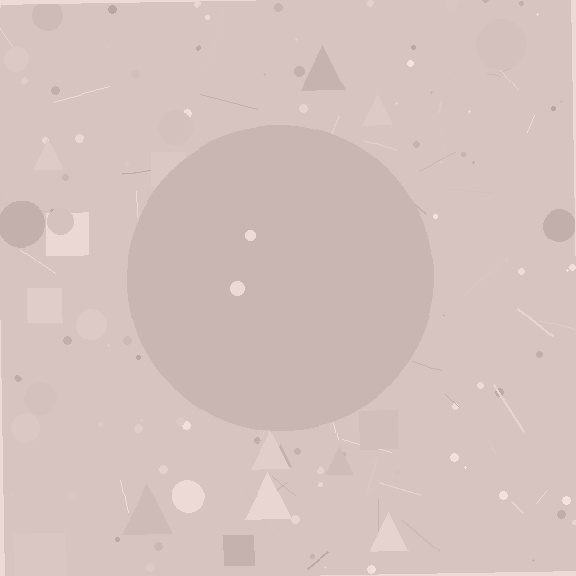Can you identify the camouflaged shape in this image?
The camouflaged shape is a circle.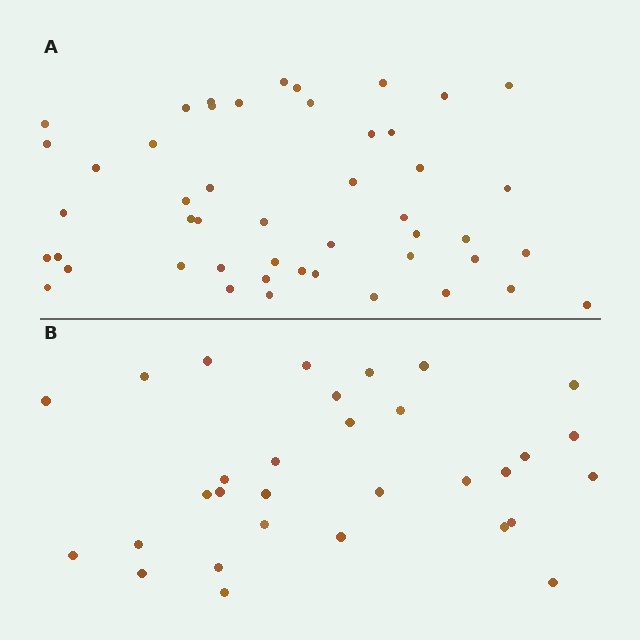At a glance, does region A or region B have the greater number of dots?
Region A (the top region) has more dots.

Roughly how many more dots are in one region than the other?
Region A has approximately 15 more dots than region B.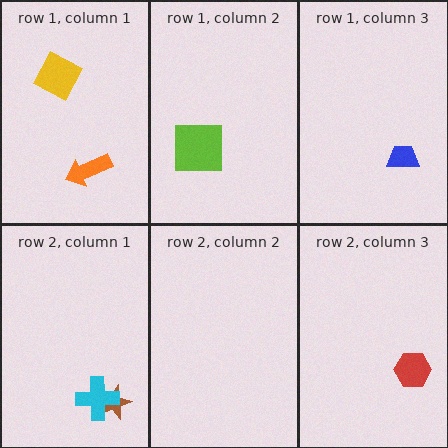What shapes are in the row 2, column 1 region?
The brown star, the cyan cross.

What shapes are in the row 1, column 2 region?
The lime square.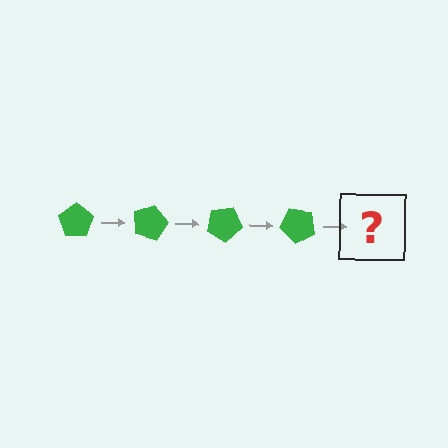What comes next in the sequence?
The next element should be a green pentagon rotated 60 degrees.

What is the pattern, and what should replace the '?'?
The pattern is that the pentagon rotates 15 degrees each step. The '?' should be a green pentagon rotated 60 degrees.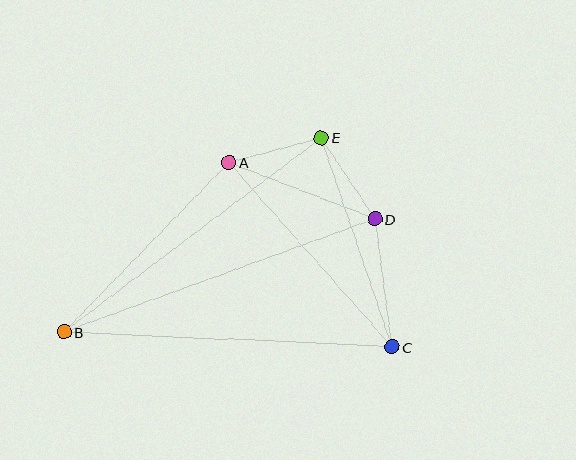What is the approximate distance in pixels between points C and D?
The distance between C and D is approximately 129 pixels.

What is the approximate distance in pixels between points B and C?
The distance between B and C is approximately 329 pixels.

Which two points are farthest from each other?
Points B and D are farthest from each other.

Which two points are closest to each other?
Points A and E are closest to each other.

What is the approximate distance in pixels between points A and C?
The distance between A and C is approximately 247 pixels.